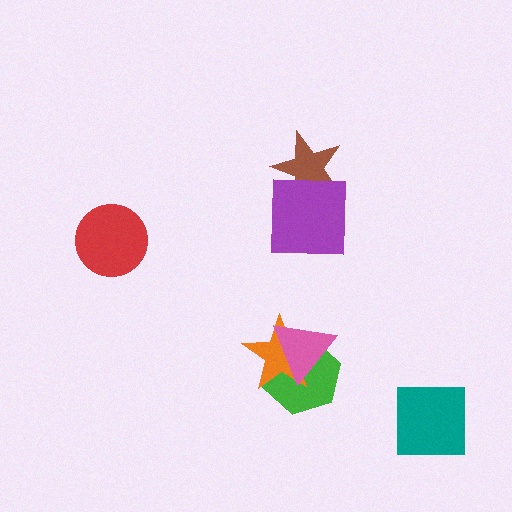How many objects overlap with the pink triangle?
2 objects overlap with the pink triangle.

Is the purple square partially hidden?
No, no other shape covers it.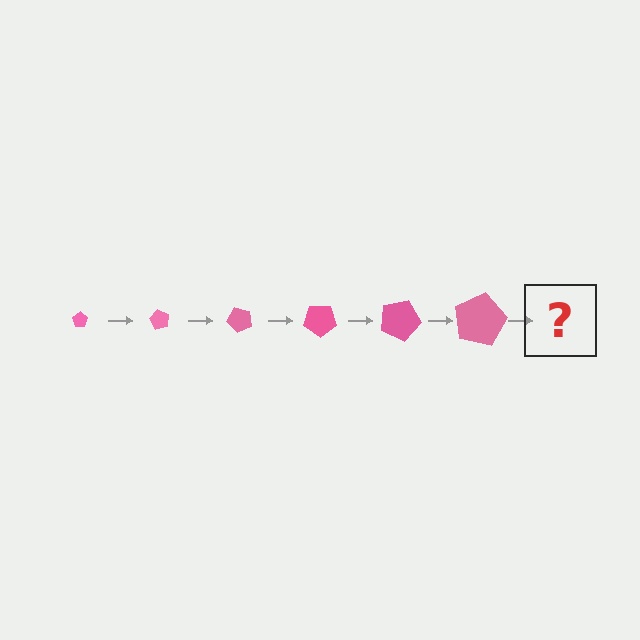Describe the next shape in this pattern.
It should be a pentagon, larger than the previous one and rotated 360 degrees from the start.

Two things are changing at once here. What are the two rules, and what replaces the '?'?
The two rules are that the pentagon grows larger each step and it rotates 60 degrees each step. The '?' should be a pentagon, larger than the previous one and rotated 360 degrees from the start.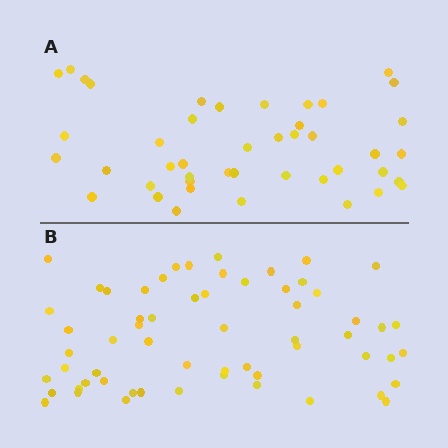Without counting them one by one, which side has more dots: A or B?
Region B (the bottom region) has more dots.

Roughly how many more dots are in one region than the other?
Region B has approximately 15 more dots than region A.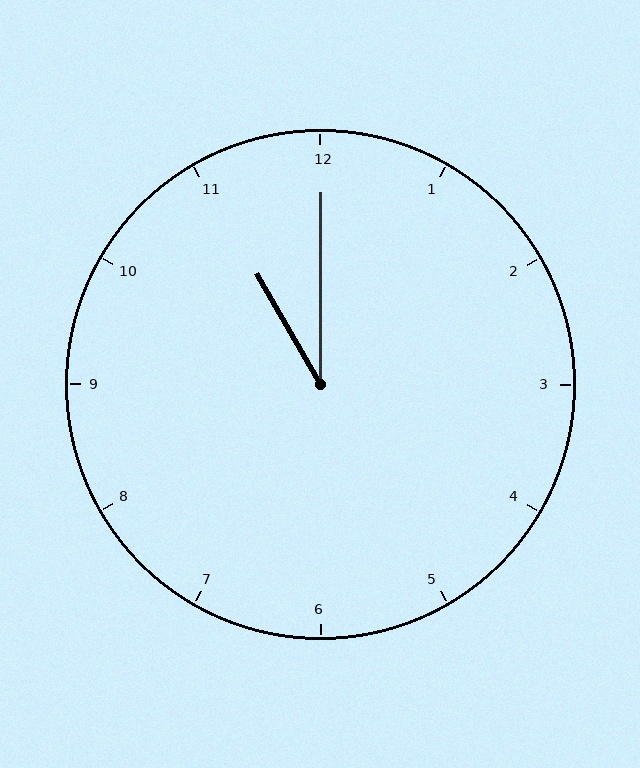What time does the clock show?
11:00.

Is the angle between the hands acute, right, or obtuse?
It is acute.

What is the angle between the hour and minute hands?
Approximately 30 degrees.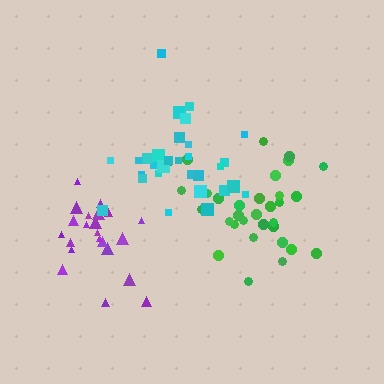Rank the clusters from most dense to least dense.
purple, cyan, green.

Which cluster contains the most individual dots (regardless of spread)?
Green (32).